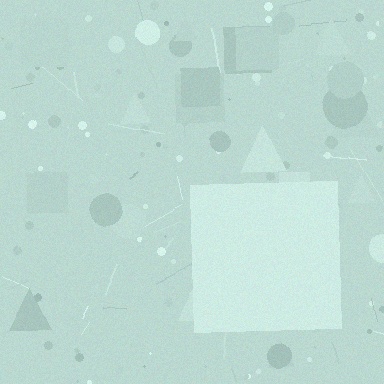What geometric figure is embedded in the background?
A square is embedded in the background.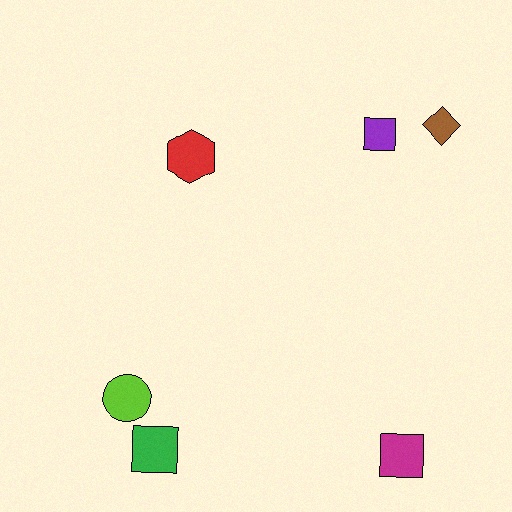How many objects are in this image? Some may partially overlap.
There are 6 objects.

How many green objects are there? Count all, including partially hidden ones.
There is 1 green object.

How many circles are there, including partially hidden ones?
There is 1 circle.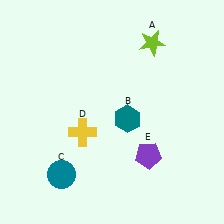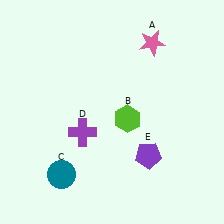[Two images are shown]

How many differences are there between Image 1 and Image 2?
There are 3 differences between the two images.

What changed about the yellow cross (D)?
In Image 1, D is yellow. In Image 2, it changed to purple.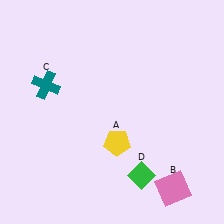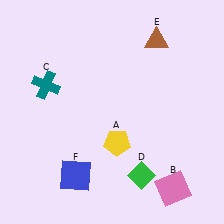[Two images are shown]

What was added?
A brown triangle (E), a blue square (F) were added in Image 2.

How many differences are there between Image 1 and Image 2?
There are 2 differences between the two images.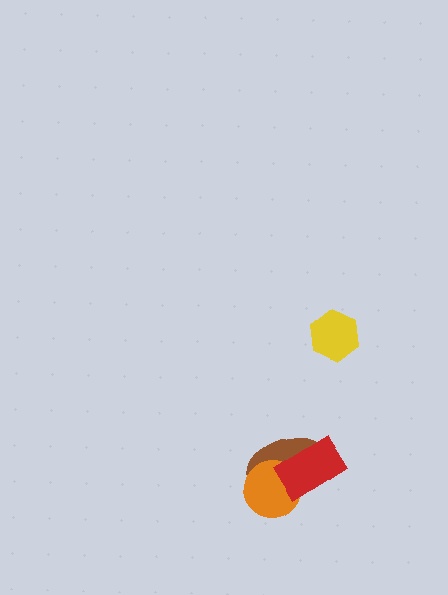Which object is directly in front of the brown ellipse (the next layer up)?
The orange circle is directly in front of the brown ellipse.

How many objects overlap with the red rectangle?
2 objects overlap with the red rectangle.